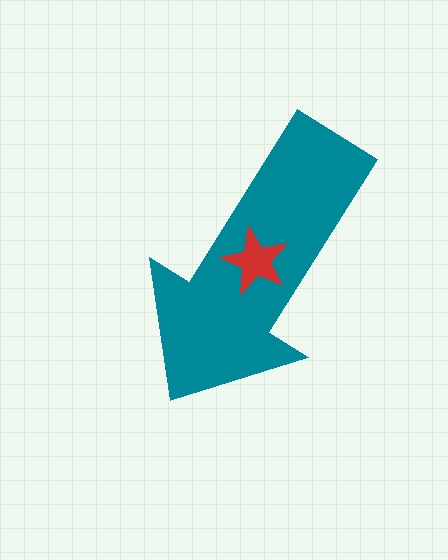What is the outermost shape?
The teal arrow.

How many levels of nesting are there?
2.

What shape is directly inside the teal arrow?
The red star.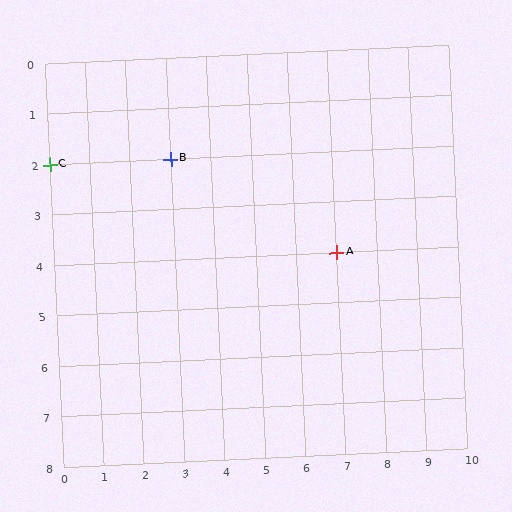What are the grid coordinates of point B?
Point B is at grid coordinates (3, 2).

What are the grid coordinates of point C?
Point C is at grid coordinates (0, 2).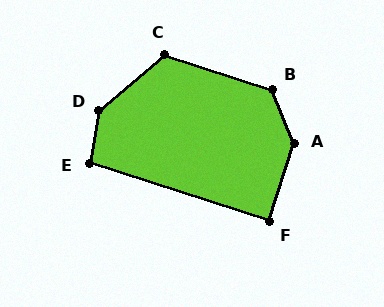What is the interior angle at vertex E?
Approximately 98 degrees (obtuse).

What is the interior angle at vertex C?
Approximately 122 degrees (obtuse).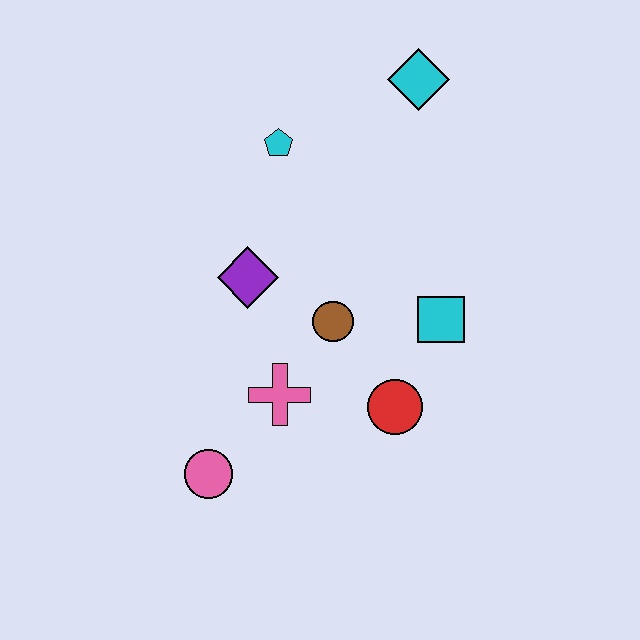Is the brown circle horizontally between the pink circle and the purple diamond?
No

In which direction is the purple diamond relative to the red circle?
The purple diamond is to the left of the red circle.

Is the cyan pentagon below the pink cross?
No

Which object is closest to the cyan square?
The red circle is closest to the cyan square.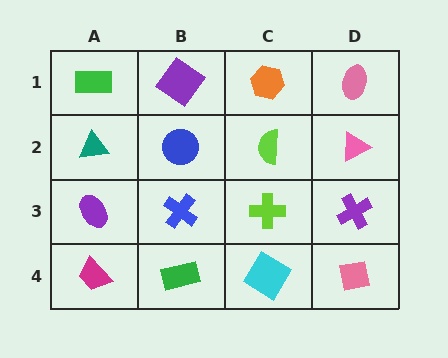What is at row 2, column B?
A blue circle.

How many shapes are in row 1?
4 shapes.